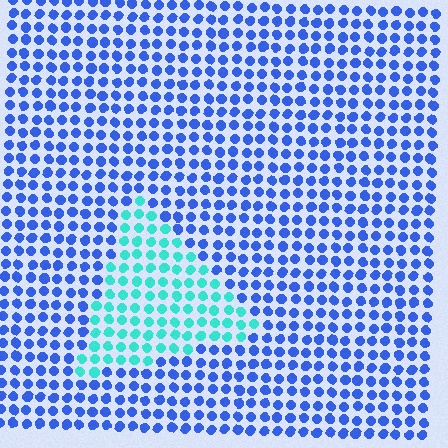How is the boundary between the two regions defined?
The boundary is defined purely by a slight shift in hue (about 53 degrees). Spacing, size, and orientation are identical on both sides.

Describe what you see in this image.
The image is filled with small blue elements in a uniform arrangement. A triangle-shaped region is visible where the elements are tinted to a slightly different hue, forming a subtle color boundary.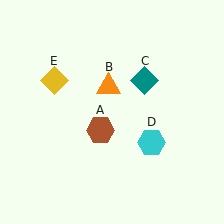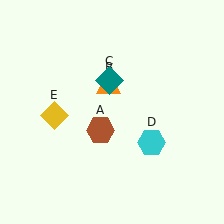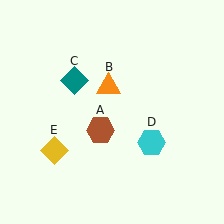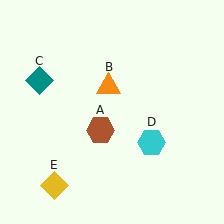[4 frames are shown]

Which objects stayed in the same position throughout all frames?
Brown hexagon (object A) and orange triangle (object B) and cyan hexagon (object D) remained stationary.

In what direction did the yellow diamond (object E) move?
The yellow diamond (object E) moved down.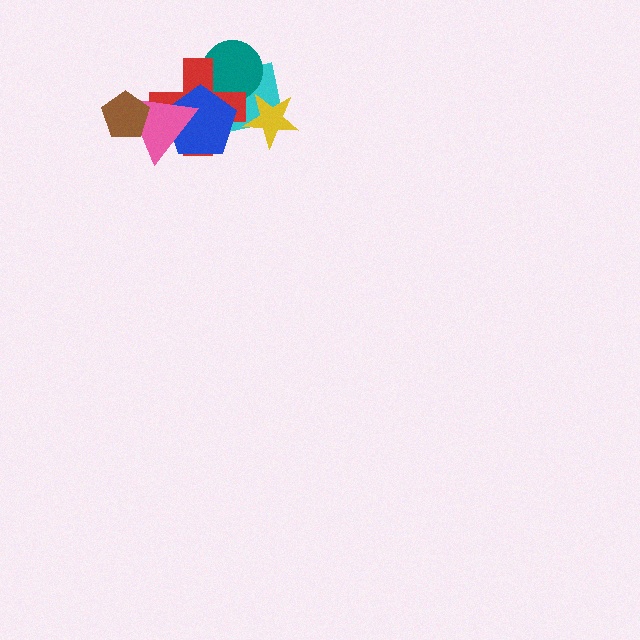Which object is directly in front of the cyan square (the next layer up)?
The teal circle is directly in front of the cyan square.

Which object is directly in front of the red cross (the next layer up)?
The blue pentagon is directly in front of the red cross.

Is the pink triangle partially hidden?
Yes, it is partially covered by another shape.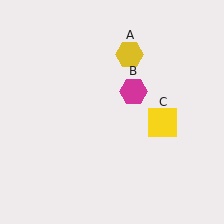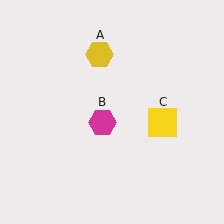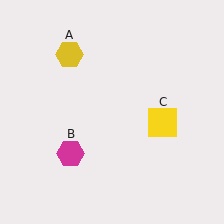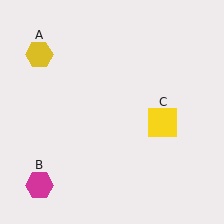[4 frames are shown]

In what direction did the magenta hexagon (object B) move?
The magenta hexagon (object B) moved down and to the left.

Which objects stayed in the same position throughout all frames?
Yellow square (object C) remained stationary.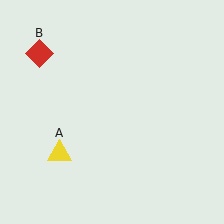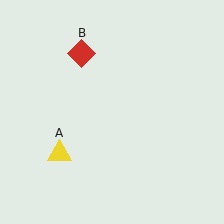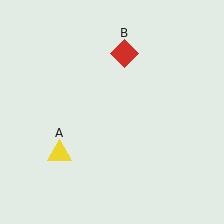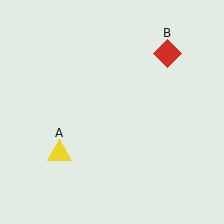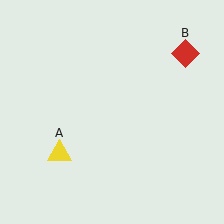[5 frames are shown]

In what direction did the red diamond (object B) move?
The red diamond (object B) moved right.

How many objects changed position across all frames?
1 object changed position: red diamond (object B).